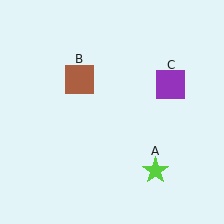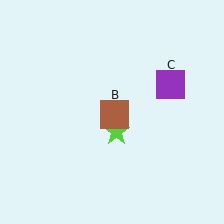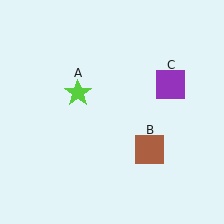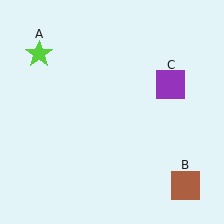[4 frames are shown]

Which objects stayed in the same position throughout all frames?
Purple square (object C) remained stationary.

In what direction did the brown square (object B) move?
The brown square (object B) moved down and to the right.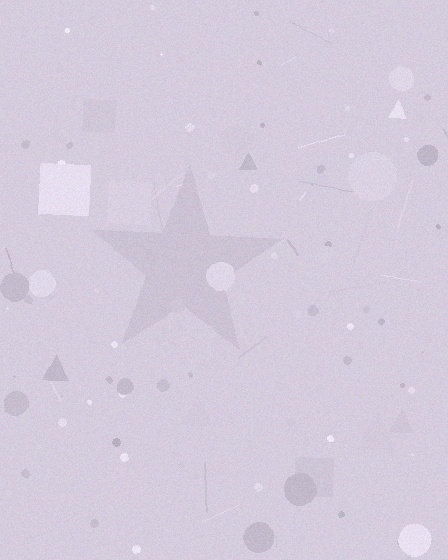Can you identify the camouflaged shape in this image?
The camouflaged shape is a star.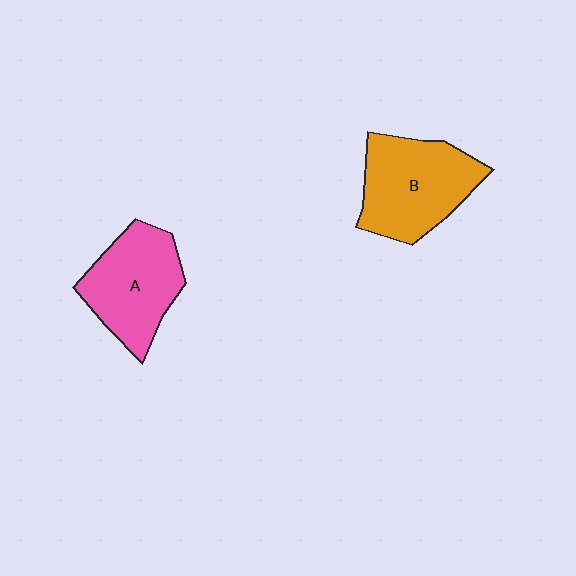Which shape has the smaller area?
Shape A (pink).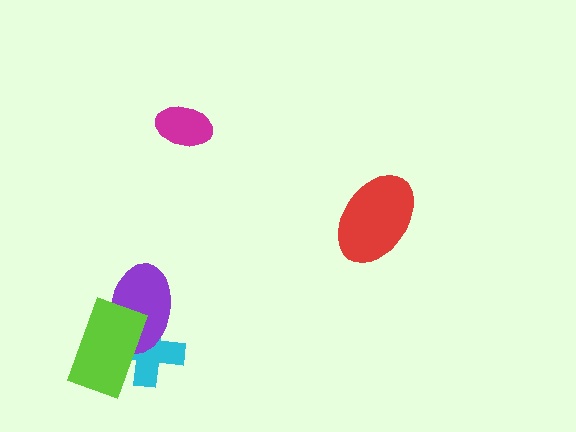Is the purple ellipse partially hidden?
Yes, it is partially covered by another shape.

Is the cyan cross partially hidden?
Yes, it is partially covered by another shape.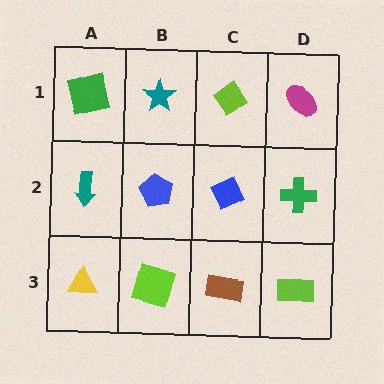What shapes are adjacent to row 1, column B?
A blue pentagon (row 2, column B), a green square (row 1, column A), a lime diamond (row 1, column C).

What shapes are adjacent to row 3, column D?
A green cross (row 2, column D), a brown rectangle (row 3, column C).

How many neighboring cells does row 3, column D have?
2.